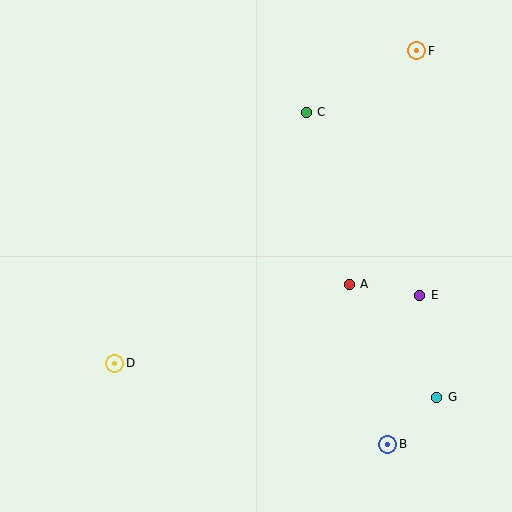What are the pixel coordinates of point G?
Point G is at (437, 397).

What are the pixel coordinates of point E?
Point E is at (420, 295).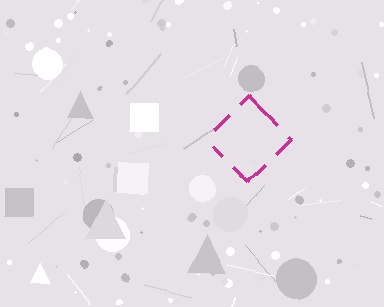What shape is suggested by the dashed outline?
The dashed outline suggests a diamond.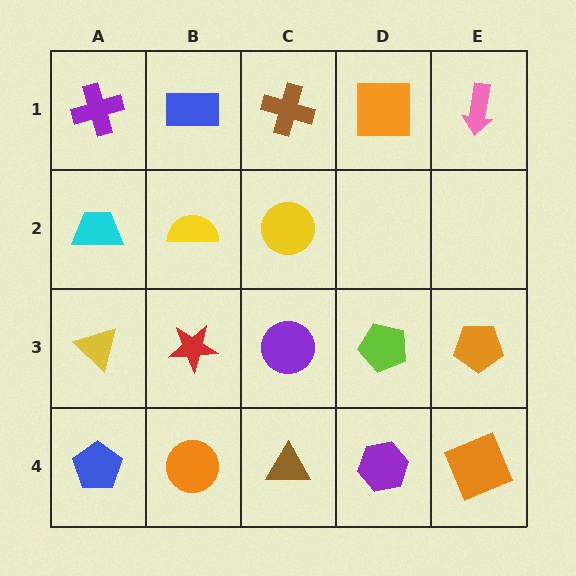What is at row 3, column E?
An orange pentagon.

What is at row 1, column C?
A brown cross.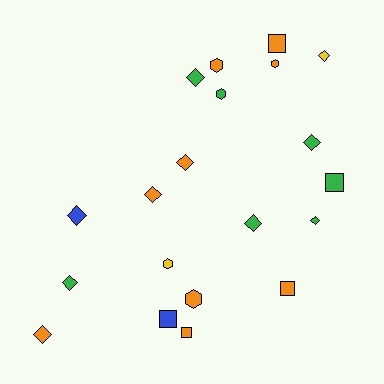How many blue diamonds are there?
There is 1 blue diamond.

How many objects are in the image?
There are 20 objects.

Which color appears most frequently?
Orange, with 9 objects.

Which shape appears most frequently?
Diamond, with 10 objects.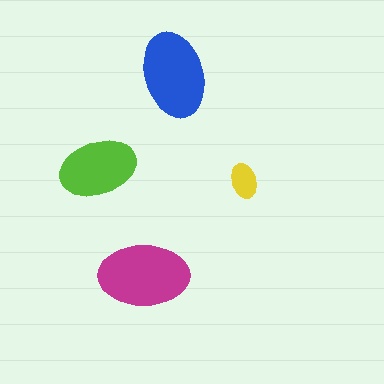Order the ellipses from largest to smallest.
the magenta one, the blue one, the lime one, the yellow one.